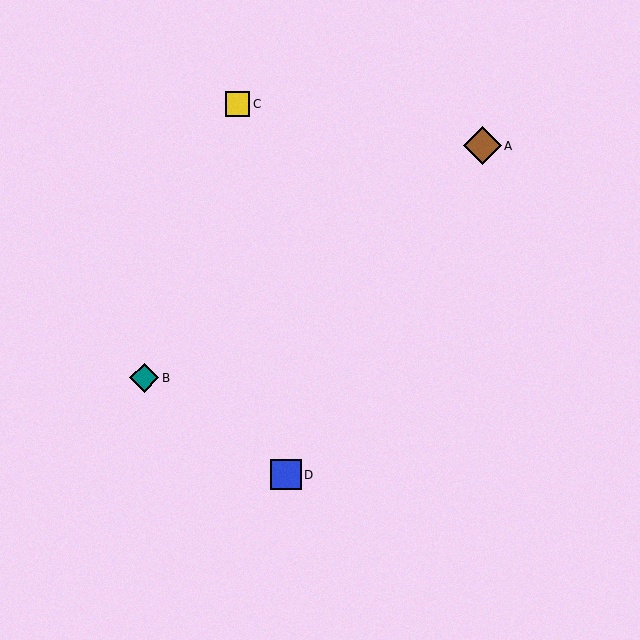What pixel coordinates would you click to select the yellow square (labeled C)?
Click at (238, 104) to select the yellow square C.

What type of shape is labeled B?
Shape B is a teal diamond.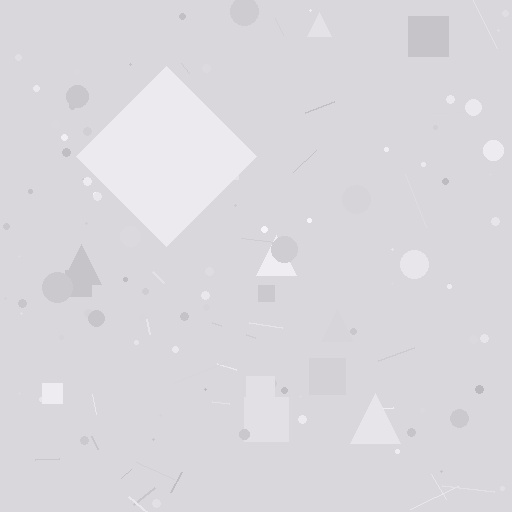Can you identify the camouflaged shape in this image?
The camouflaged shape is a diamond.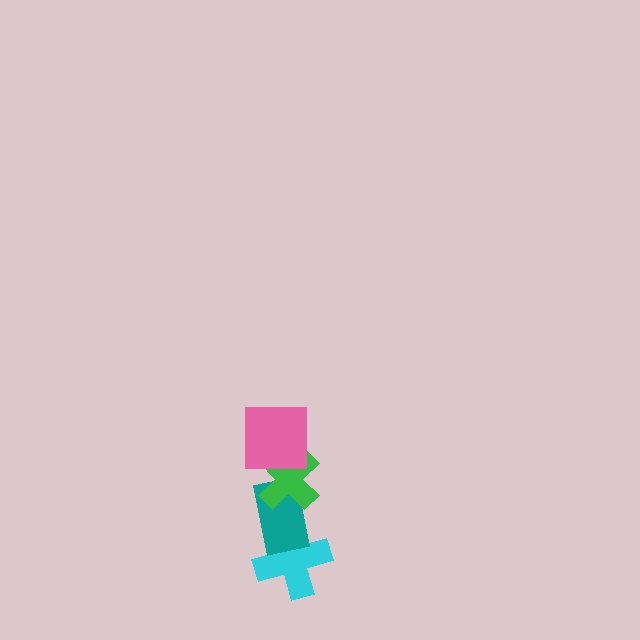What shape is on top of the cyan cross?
The teal rectangle is on top of the cyan cross.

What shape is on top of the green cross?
The pink square is on top of the green cross.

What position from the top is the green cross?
The green cross is 2nd from the top.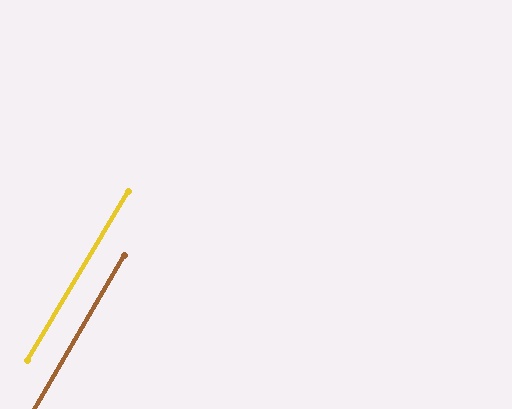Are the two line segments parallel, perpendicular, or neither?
Parallel — their directions differ by only 0.2°.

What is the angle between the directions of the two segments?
Approximately 0 degrees.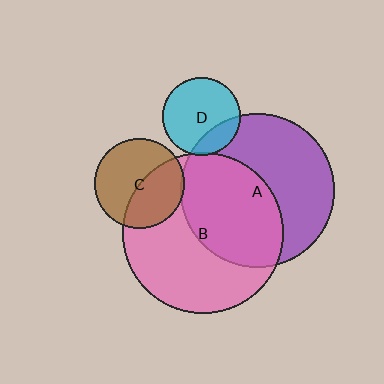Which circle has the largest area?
Circle B (pink).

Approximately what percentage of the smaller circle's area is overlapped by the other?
Approximately 50%.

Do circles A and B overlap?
Yes.